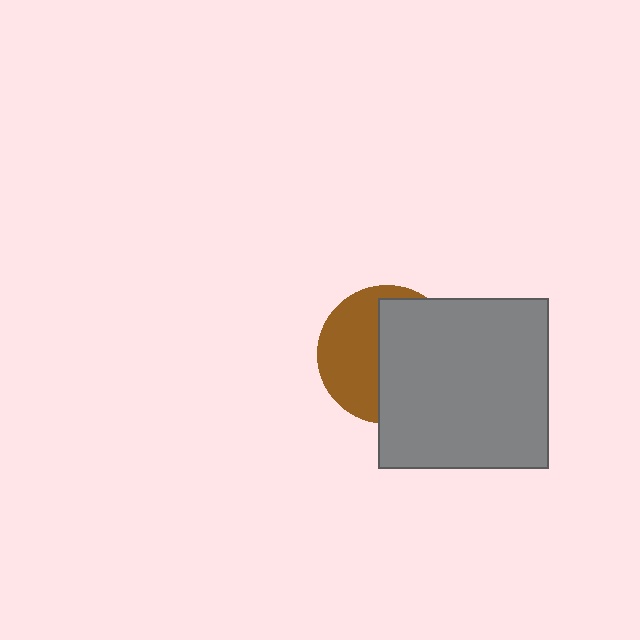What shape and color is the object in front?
The object in front is a gray square.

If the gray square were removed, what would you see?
You would see the complete brown circle.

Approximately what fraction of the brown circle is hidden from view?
Roughly 56% of the brown circle is hidden behind the gray square.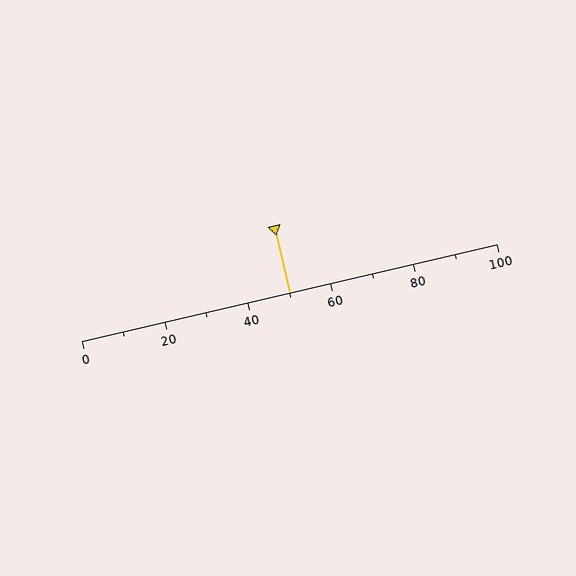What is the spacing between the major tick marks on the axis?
The major ticks are spaced 20 apart.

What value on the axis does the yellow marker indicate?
The marker indicates approximately 50.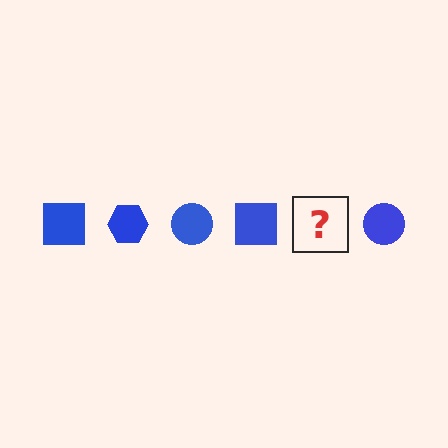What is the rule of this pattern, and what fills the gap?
The rule is that the pattern cycles through square, hexagon, circle shapes in blue. The gap should be filled with a blue hexagon.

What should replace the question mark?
The question mark should be replaced with a blue hexagon.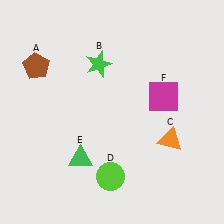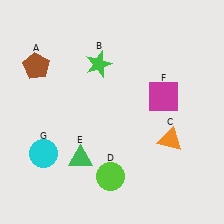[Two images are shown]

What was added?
A cyan circle (G) was added in Image 2.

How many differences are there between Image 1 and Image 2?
There is 1 difference between the two images.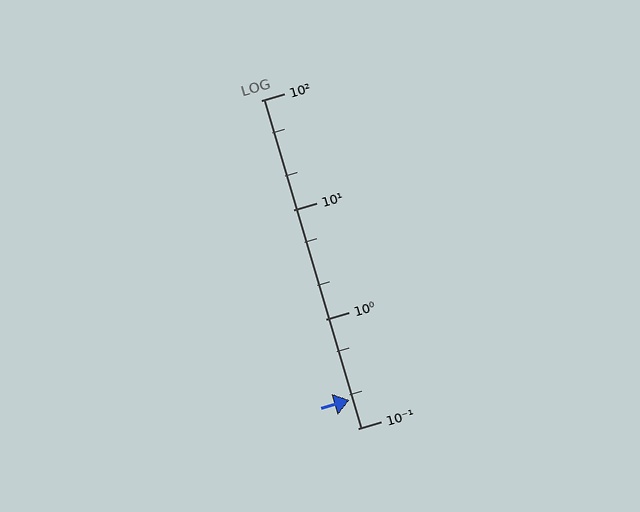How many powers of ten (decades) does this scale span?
The scale spans 3 decades, from 0.1 to 100.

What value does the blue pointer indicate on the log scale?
The pointer indicates approximately 0.18.